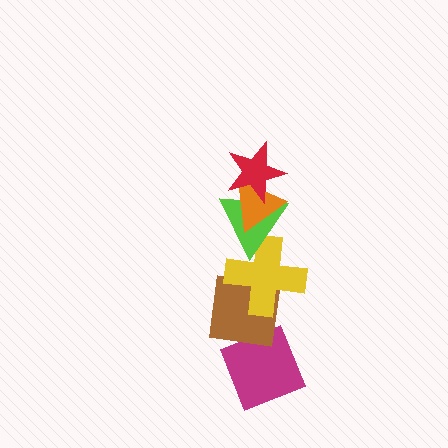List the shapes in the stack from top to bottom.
From top to bottom: the red star, the orange triangle, the lime triangle, the yellow cross, the brown square, the magenta diamond.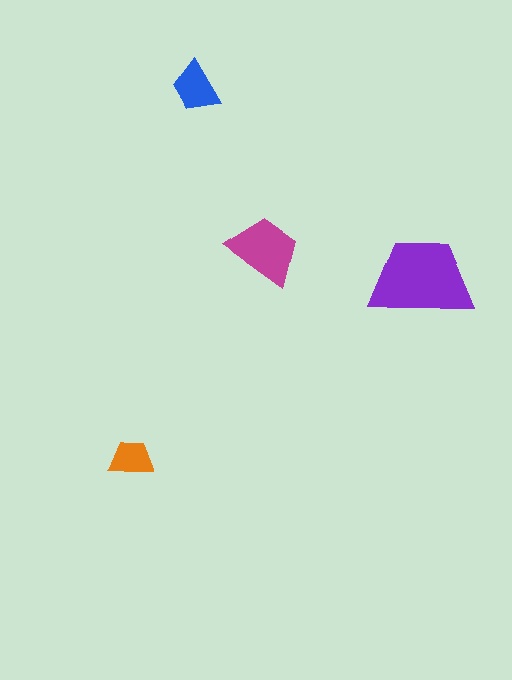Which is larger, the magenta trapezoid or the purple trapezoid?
The purple one.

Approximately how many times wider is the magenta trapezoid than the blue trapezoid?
About 1.5 times wider.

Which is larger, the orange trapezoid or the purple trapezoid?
The purple one.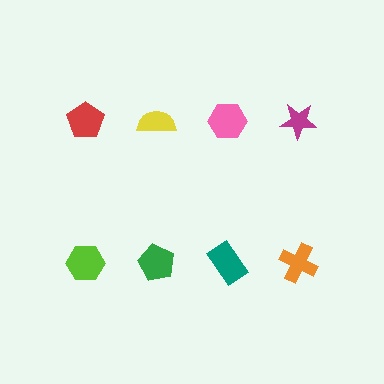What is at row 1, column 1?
A red pentagon.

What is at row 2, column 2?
A green pentagon.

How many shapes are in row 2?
4 shapes.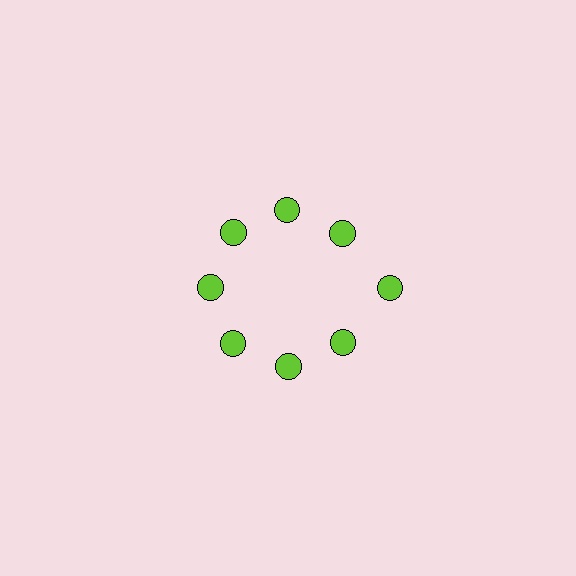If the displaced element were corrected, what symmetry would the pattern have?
It would have 8-fold rotational symmetry — the pattern would map onto itself every 45 degrees.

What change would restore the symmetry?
The symmetry would be restored by moving it inward, back onto the ring so that all 8 circles sit at equal angles and equal distance from the center.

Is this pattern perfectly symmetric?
No. The 8 lime circles are arranged in a ring, but one element near the 3 o'clock position is pushed outward from the center, breaking the 8-fold rotational symmetry.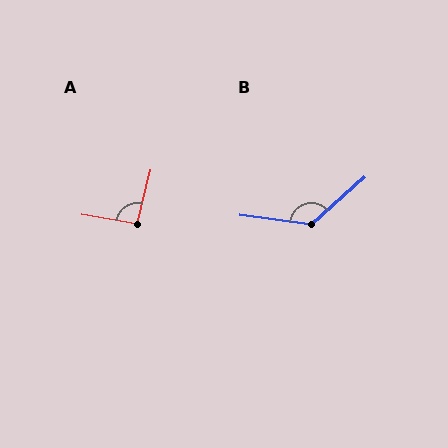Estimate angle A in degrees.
Approximately 94 degrees.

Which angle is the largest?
B, at approximately 131 degrees.